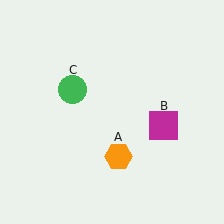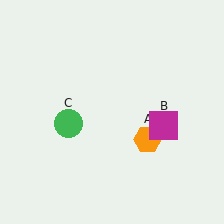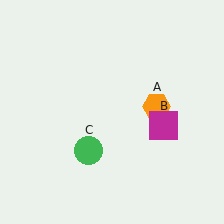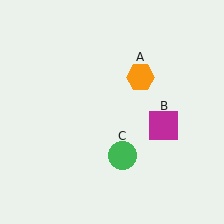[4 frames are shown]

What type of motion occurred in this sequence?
The orange hexagon (object A), green circle (object C) rotated counterclockwise around the center of the scene.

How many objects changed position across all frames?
2 objects changed position: orange hexagon (object A), green circle (object C).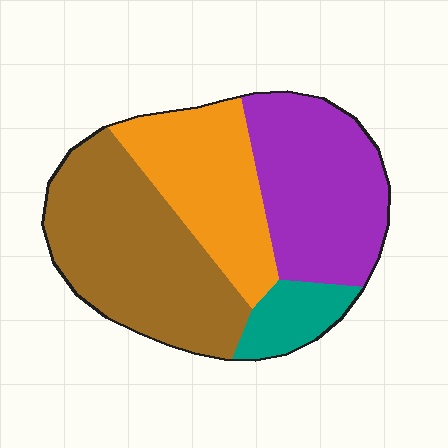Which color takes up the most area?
Brown, at roughly 35%.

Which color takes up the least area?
Teal, at roughly 10%.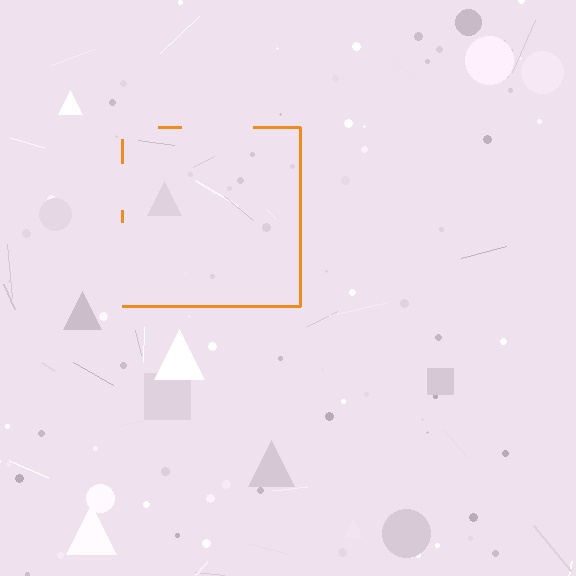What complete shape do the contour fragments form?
The contour fragments form a square.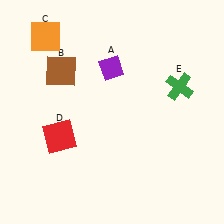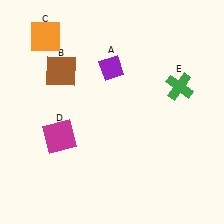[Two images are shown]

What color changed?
The square (D) changed from red in Image 1 to magenta in Image 2.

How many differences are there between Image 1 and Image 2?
There is 1 difference between the two images.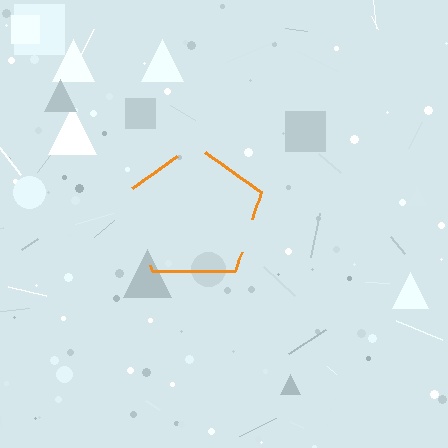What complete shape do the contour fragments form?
The contour fragments form a pentagon.